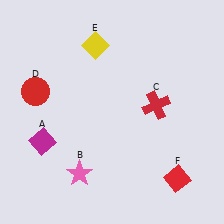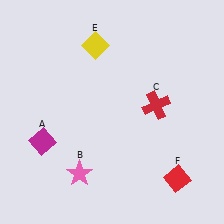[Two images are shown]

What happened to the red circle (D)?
The red circle (D) was removed in Image 2. It was in the top-left area of Image 1.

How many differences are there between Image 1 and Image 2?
There is 1 difference between the two images.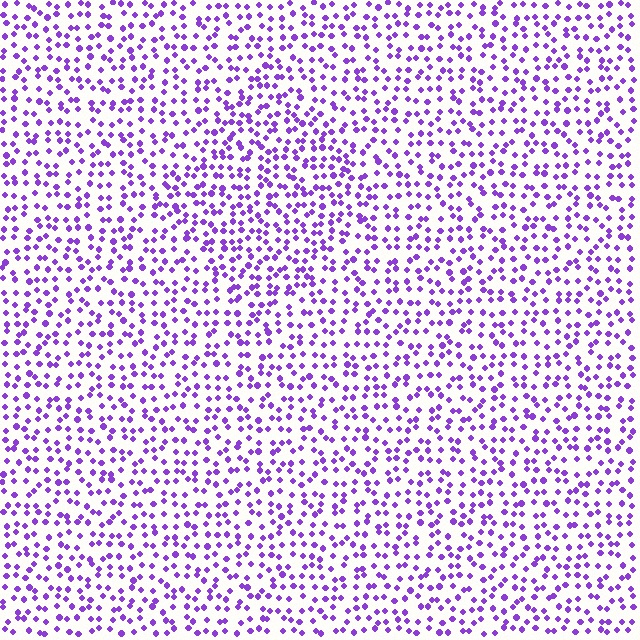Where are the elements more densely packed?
The elements are more densely packed inside the diamond boundary.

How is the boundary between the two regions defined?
The boundary is defined by a change in element density (approximately 1.4x ratio). All elements are the same color, size, and shape.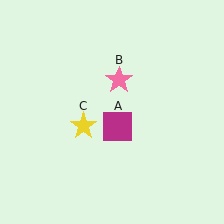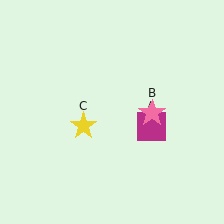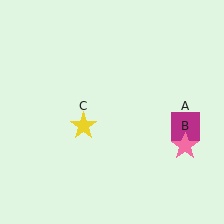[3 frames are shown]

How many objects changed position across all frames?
2 objects changed position: magenta square (object A), pink star (object B).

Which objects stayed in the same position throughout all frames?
Yellow star (object C) remained stationary.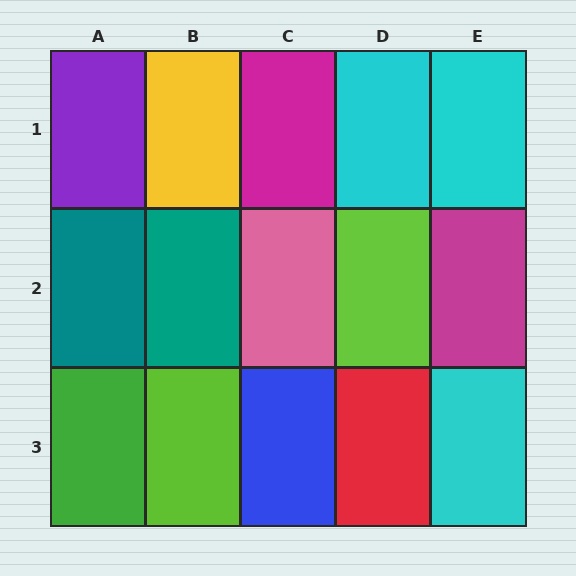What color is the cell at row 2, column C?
Pink.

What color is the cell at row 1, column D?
Cyan.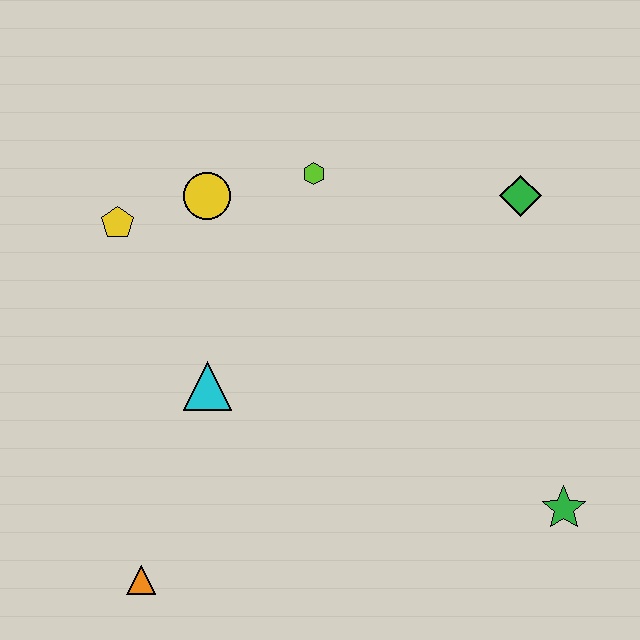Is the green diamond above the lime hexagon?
No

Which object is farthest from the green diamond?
The orange triangle is farthest from the green diamond.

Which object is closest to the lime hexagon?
The yellow circle is closest to the lime hexagon.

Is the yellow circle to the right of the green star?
No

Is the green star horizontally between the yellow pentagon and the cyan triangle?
No